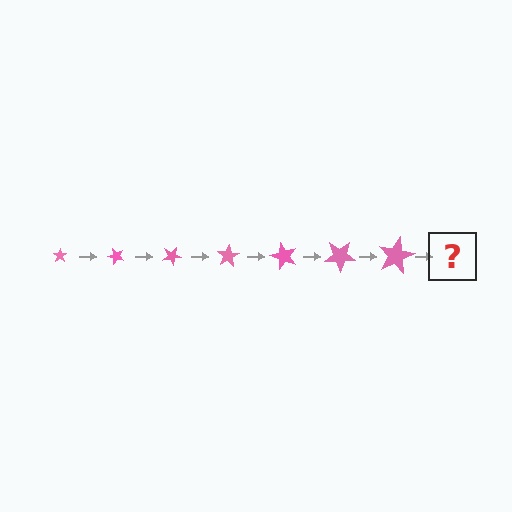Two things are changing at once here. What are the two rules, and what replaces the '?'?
The two rules are that the star grows larger each step and it rotates 50 degrees each step. The '?' should be a star, larger than the previous one and rotated 350 degrees from the start.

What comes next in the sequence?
The next element should be a star, larger than the previous one and rotated 350 degrees from the start.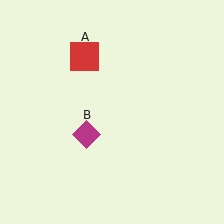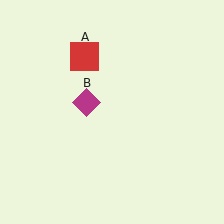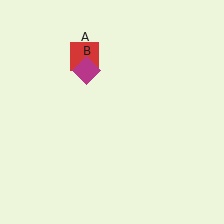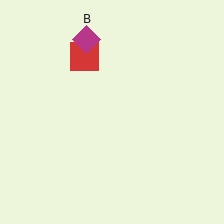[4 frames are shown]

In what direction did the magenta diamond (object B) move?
The magenta diamond (object B) moved up.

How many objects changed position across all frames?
1 object changed position: magenta diamond (object B).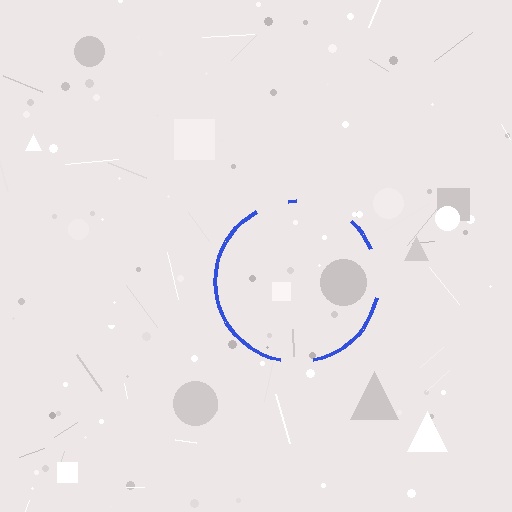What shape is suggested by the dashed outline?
The dashed outline suggests a circle.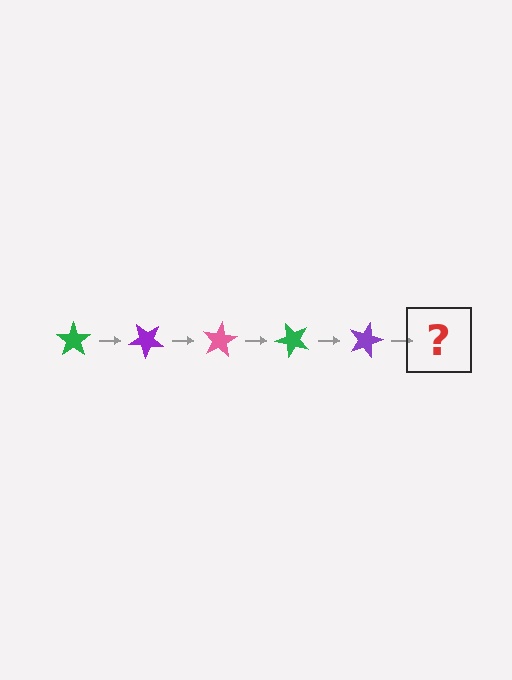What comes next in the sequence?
The next element should be a pink star, rotated 200 degrees from the start.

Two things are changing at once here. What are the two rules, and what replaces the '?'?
The two rules are that it rotates 40 degrees each step and the color cycles through green, purple, and pink. The '?' should be a pink star, rotated 200 degrees from the start.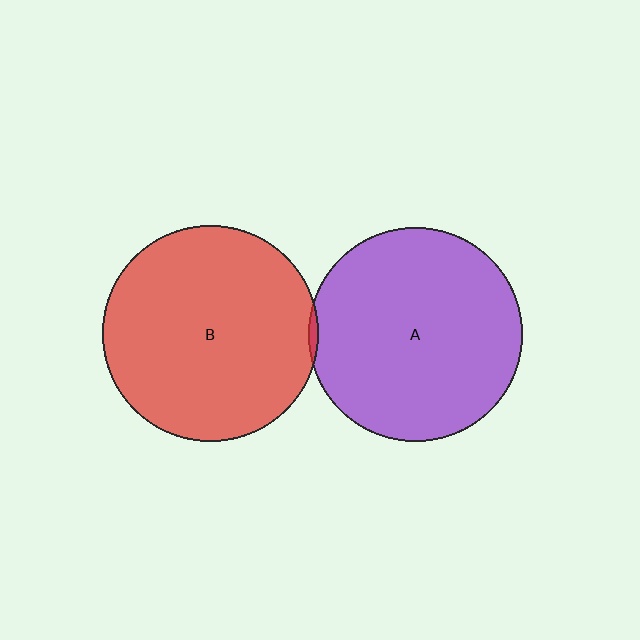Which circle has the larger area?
Circle B (red).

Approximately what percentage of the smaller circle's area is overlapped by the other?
Approximately 5%.